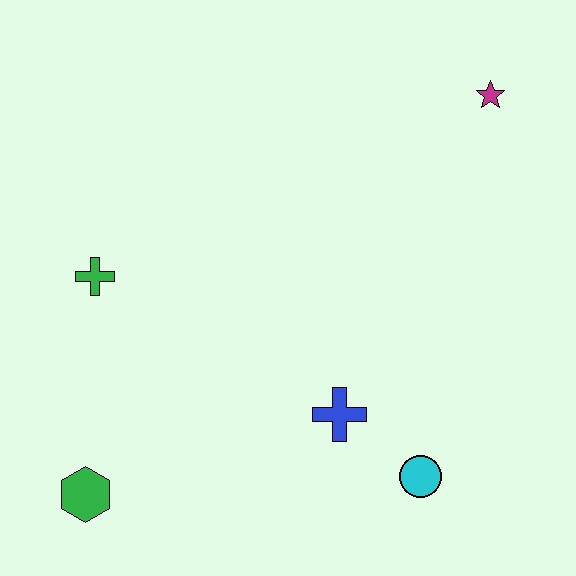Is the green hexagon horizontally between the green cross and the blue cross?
No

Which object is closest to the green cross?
The green hexagon is closest to the green cross.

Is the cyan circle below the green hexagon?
No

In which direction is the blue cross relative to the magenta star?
The blue cross is below the magenta star.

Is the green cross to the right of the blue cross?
No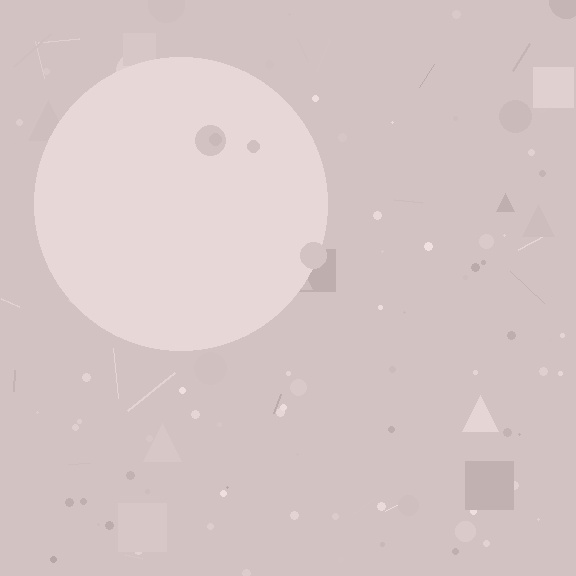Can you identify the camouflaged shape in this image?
The camouflaged shape is a circle.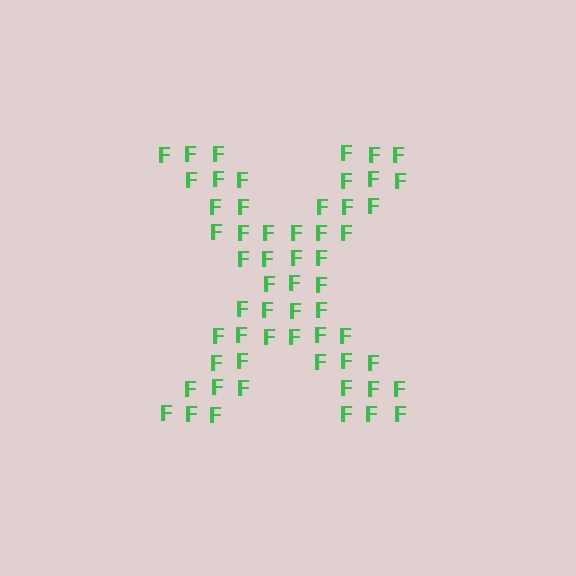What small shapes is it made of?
It is made of small letter F's.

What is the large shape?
The large shape is the letter X.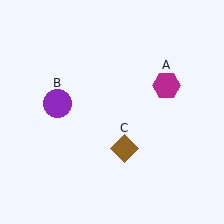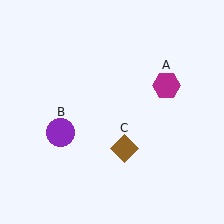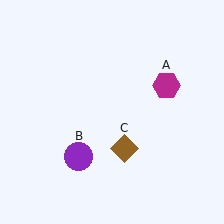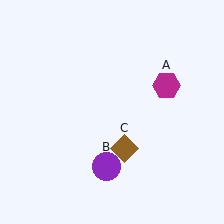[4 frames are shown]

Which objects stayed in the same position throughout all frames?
Magenta hexagon (object A) and brown diamond (object C) remained stationary.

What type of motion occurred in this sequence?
The purple circle (object B) rotated counterclockwise around the center of the scene.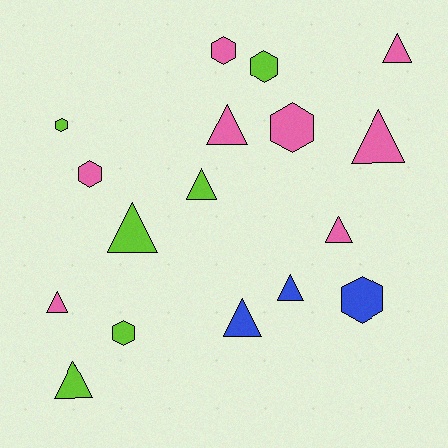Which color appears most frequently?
Pink, with 8 objects.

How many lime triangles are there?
There are 3 lime triangles.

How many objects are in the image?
There are 17 objects.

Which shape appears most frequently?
Triangle, with 10 objects.